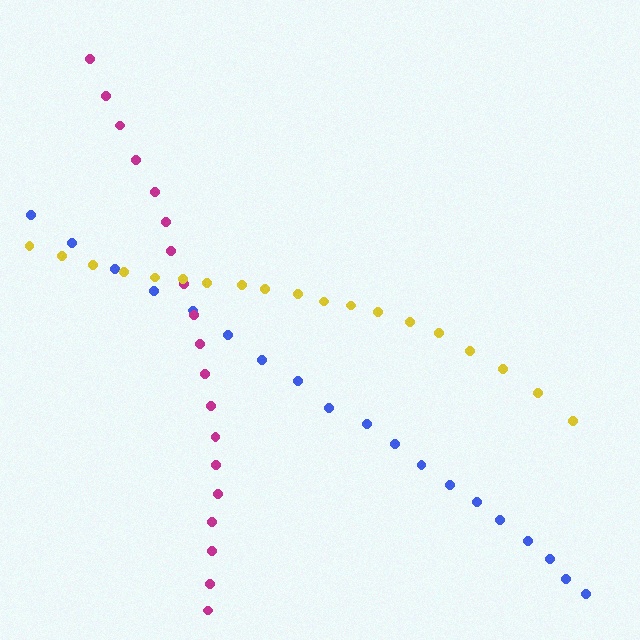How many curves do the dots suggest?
There are 3 distinct paths.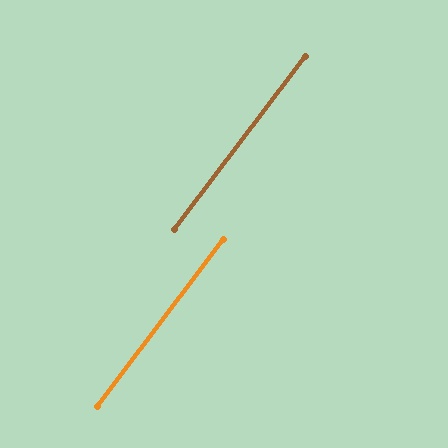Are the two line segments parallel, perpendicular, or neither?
Parallel — their directions differ by only 0.2°.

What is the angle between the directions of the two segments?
Approximately 0 degrees.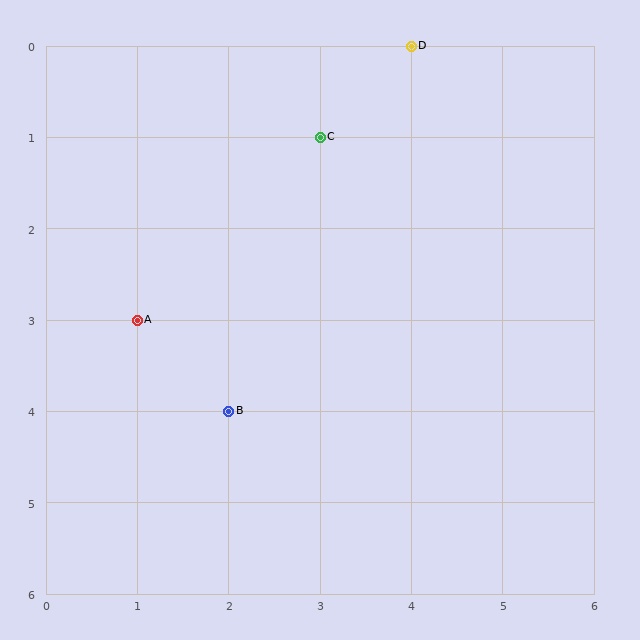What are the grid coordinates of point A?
Point A is at grid coordinates (1, 3).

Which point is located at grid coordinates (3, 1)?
Point C is at (3, 1).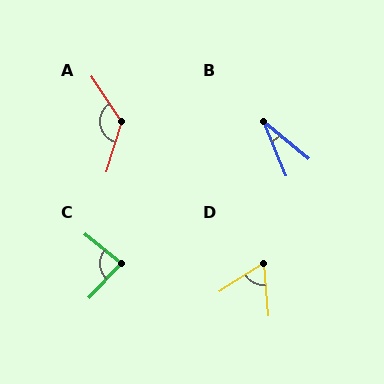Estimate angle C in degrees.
Approximately 86 degrees.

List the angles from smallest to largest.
B (28°), D (62°), C (86°), A (129°).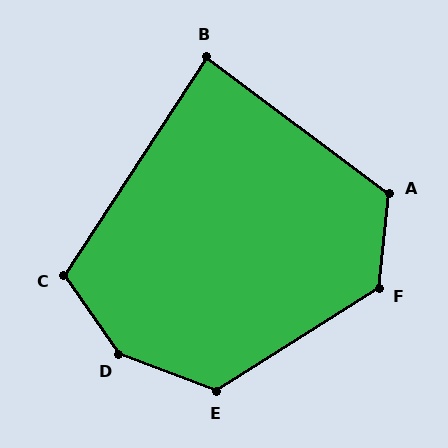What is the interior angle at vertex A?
Approximately 121 degrees (obtuse).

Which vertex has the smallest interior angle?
B, at approximately 86 degrees.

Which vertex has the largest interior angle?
D, at approximately 145 degrees.